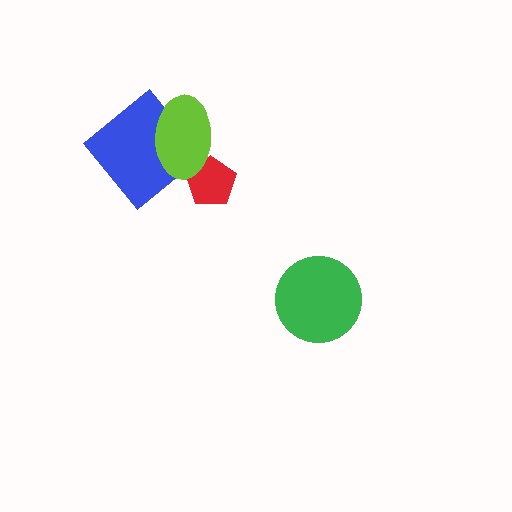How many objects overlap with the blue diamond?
1 object overlaps with the blue diamond.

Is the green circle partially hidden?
No, no other shape covers it.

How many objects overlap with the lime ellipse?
2 objects overlap with the lime ellipse.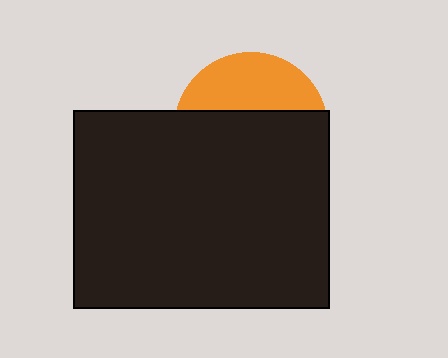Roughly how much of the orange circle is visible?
A small part of it is visible (roughly 34%).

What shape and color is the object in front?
The object in front is a black rectangle.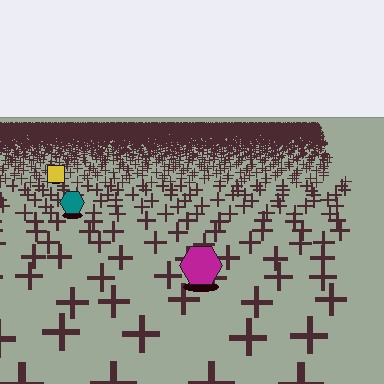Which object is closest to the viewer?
The magenta hexagon is closest. The texture marks near it are larger and more spread out.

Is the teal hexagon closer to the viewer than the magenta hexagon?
No. The magenta hexagon is closer — you can tell from the texture gradient: the ground texture is coarser near it.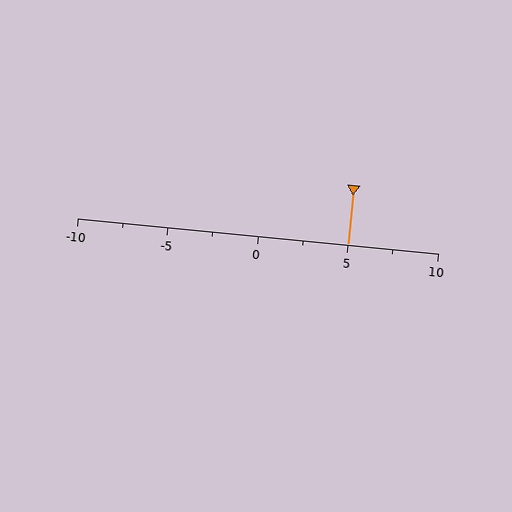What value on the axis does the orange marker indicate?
The marker indicates approximately 5.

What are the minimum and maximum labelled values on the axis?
The axis runs from -10 to 10.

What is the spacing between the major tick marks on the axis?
The major ticks are spaced 5 apart.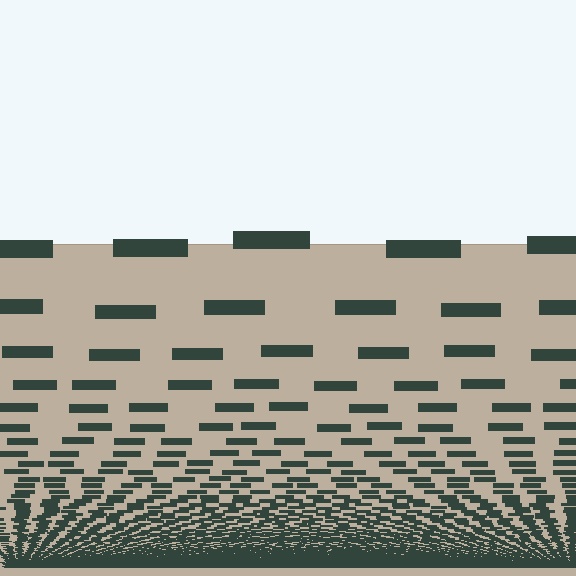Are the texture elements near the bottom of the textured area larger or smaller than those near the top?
Smaller. The gradient is inverted — elements near the bottom are smaller and denser.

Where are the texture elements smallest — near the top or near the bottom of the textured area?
Near the bottom.